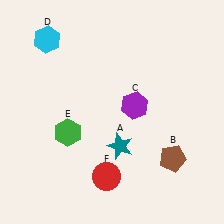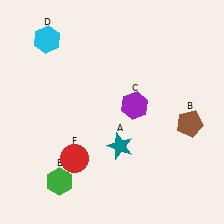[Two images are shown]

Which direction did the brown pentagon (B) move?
The brown pentagon (B) moved up.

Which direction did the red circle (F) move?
The red circle (F) moved left.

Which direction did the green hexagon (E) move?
The green hexagon (E) moved down.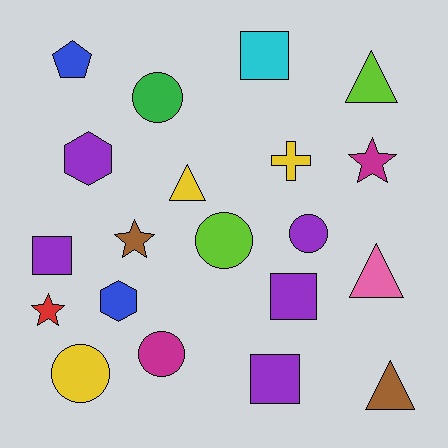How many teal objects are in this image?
There are no teal objects.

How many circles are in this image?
There are 5 circles.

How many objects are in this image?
There are 20 objects.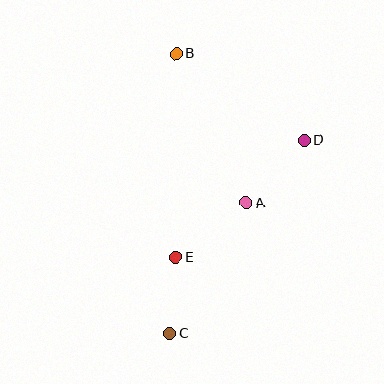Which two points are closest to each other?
Points C and E are closest to each other.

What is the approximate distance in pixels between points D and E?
The distance between D and E is approximately 174 pixels.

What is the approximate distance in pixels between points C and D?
The distance between C and D is approximately 236 pixels.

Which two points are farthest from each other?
Points B and C are farthest from each other.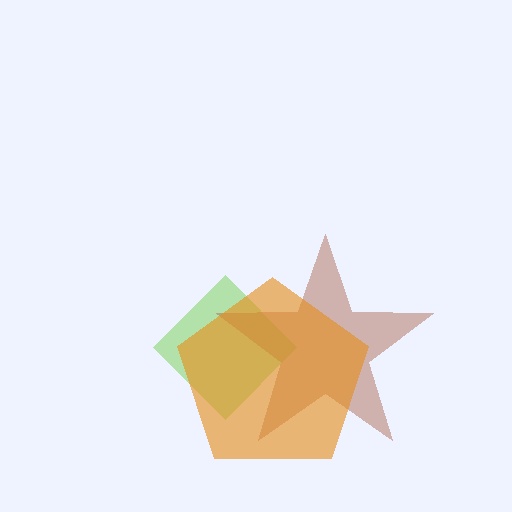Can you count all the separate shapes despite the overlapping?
Yes, there are 3 separate shapes.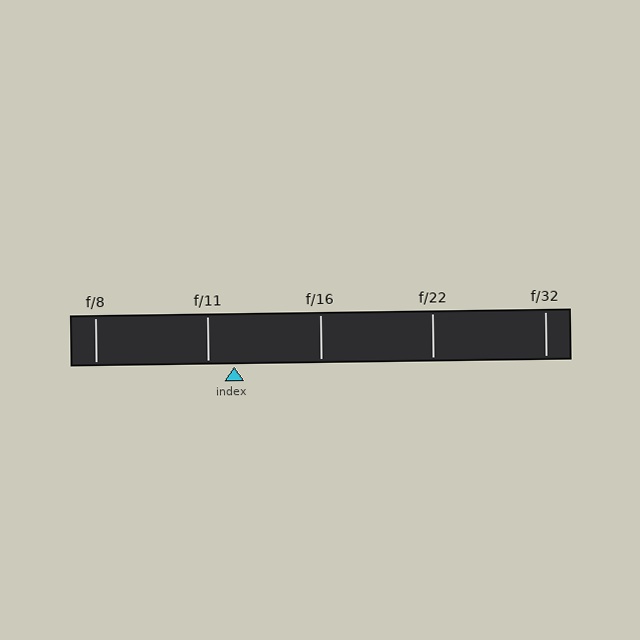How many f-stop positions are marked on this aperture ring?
There are 5 f-stop positions marked.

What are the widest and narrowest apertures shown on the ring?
The widest aperture shown is f/8 and the narrowest is f/32.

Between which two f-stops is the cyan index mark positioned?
The index mark is between f/11 and f/16.